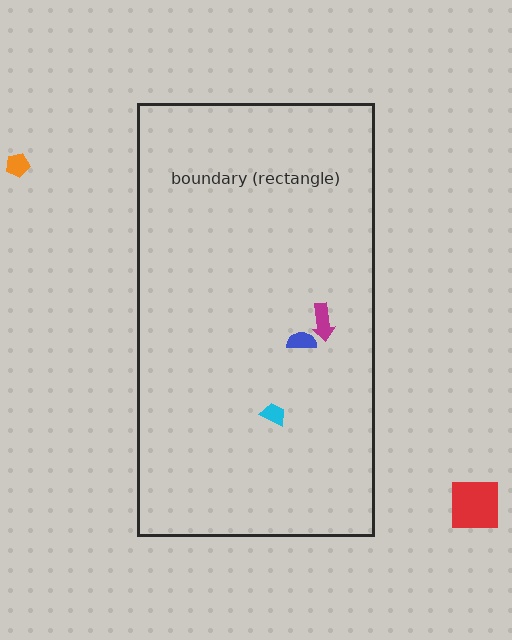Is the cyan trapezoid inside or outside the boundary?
Inside.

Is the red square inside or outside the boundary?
Outside.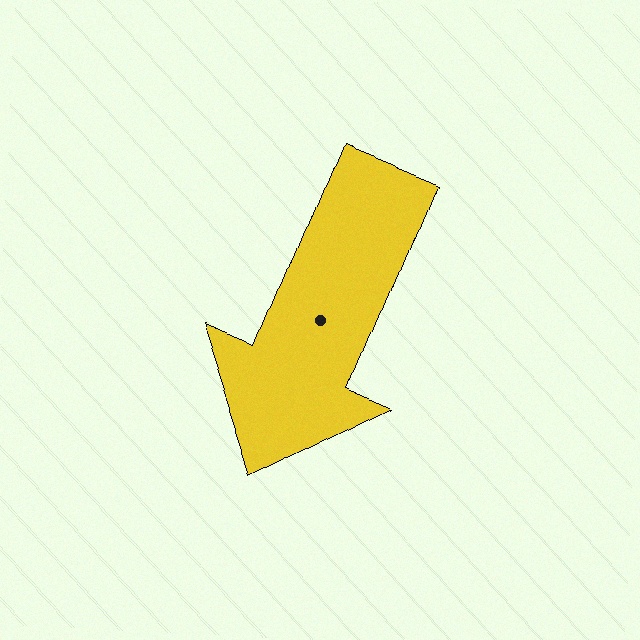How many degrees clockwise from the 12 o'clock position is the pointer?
Approximately 202 degrees.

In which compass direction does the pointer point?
South.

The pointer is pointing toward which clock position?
Roughly 7 o'clock.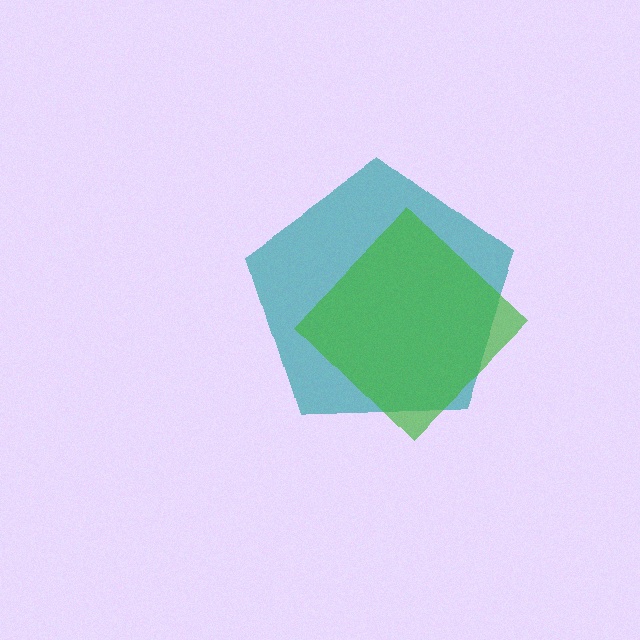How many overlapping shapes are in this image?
There are 2 overlapping shapes in the image.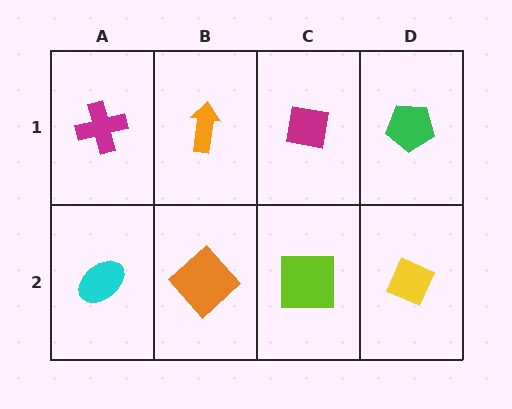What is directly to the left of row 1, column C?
An orange arrow.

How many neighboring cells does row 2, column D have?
2.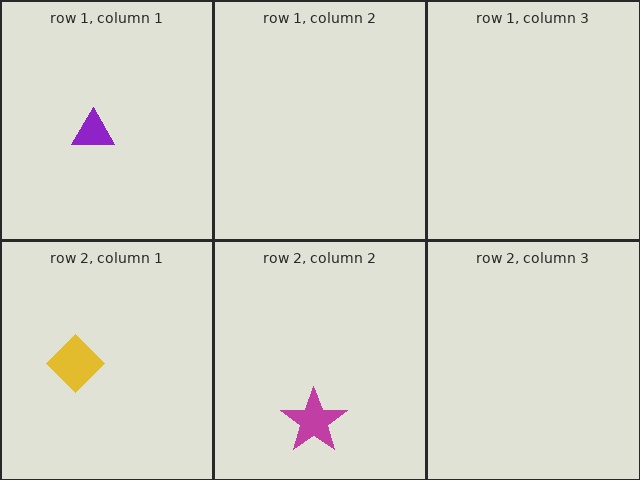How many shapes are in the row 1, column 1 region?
1.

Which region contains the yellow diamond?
The row 2, column 1 region.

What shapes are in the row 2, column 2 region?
The magenta star.